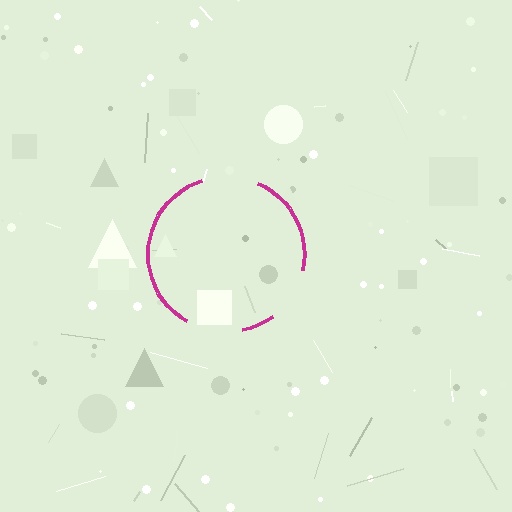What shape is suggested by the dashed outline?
The dashed outline suggests a circle.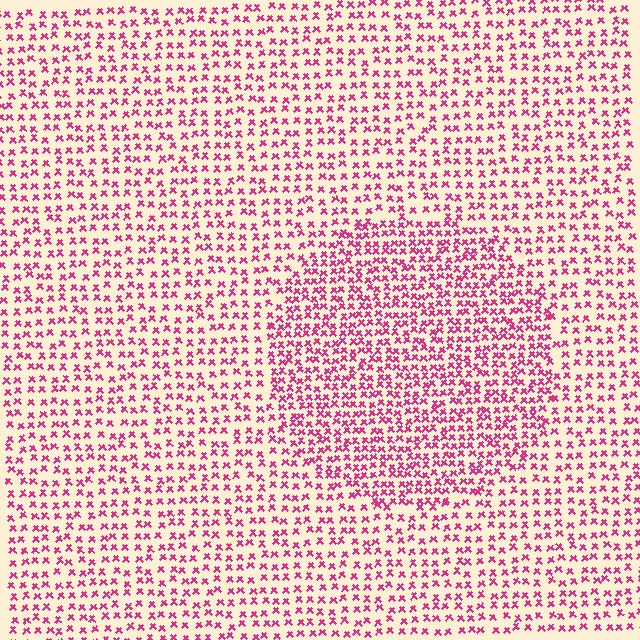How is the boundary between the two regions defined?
The boundary is defined by a change in element density (approximately 1.6x ratio). All elements are the same color, size, and shape.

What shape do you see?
I see a circle.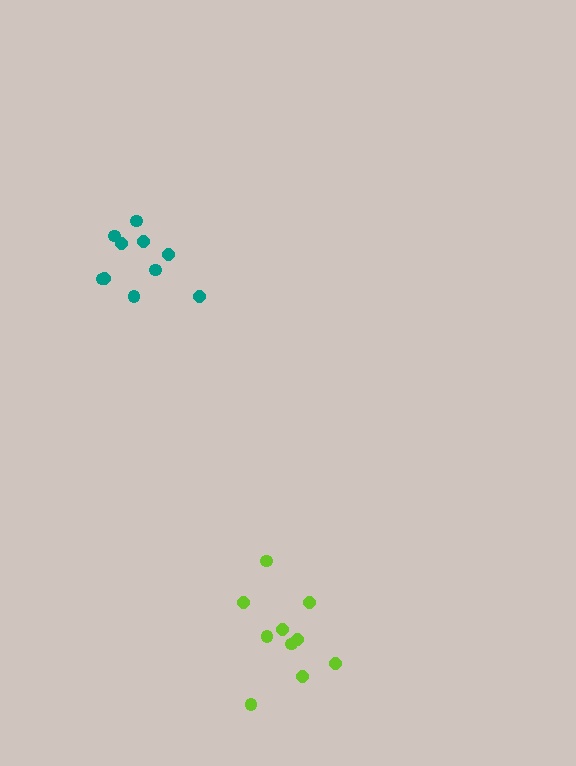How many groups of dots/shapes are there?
There are 2 groups.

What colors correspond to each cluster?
The clusters are colored: lime, teal.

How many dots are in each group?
Group 1: 10 dots, Group 2: 10 dots (20 total).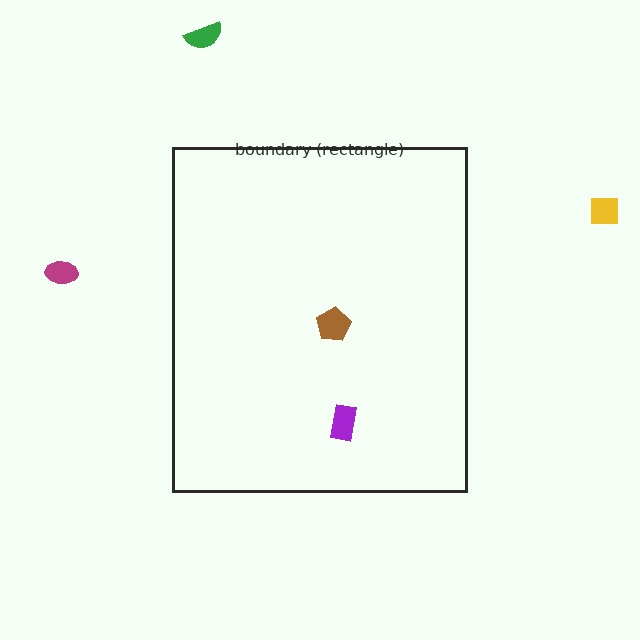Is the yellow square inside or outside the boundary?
Outside.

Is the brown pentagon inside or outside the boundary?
Inside.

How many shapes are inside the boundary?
2 inside, 3 outside.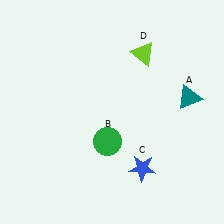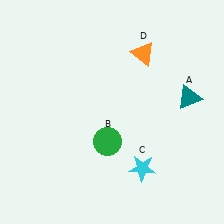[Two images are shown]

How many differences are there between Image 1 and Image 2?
There are 2 differences between the two images.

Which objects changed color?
C changed from blue to cyan. D changed from lime to orange.